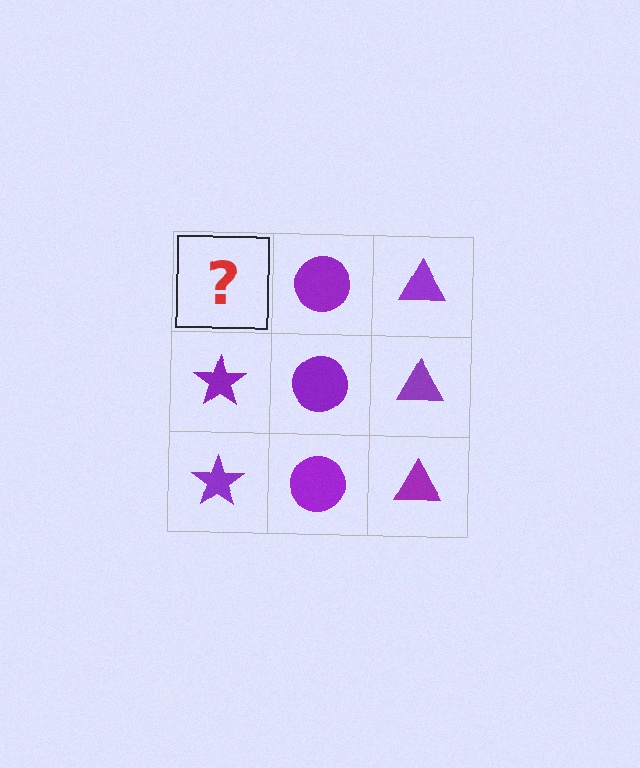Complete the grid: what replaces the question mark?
The question mark should be replaced with a purple star.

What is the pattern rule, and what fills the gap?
The rule is that each column has a consistent shape. The gap should be filled with a purple star.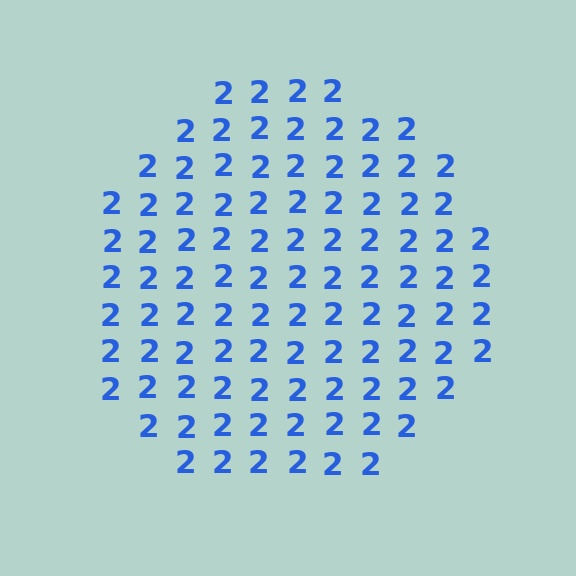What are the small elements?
The small elements are digit 2's.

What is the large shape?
The large shape is a circle.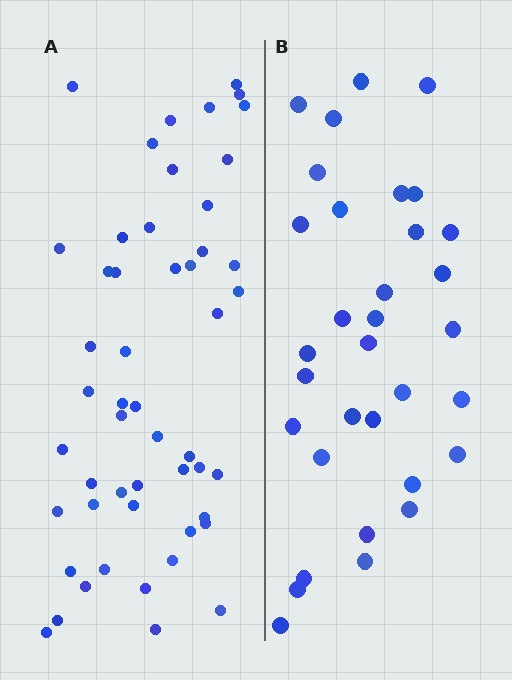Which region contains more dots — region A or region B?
Region A (the left region) has more dots.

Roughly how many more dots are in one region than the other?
Region A has approximately 20 more dots than region B.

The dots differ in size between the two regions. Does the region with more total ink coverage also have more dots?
No. Region B has more total ink coverage because its dots are larger, but region A actually contains more individual dots. Total area can be misleading — the number of items is what matters here.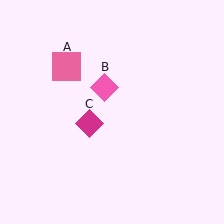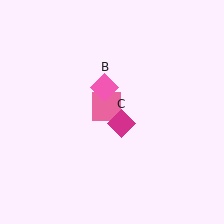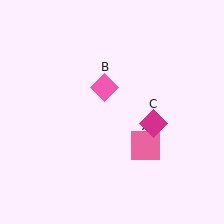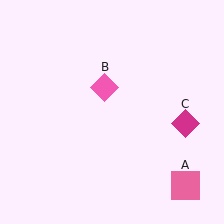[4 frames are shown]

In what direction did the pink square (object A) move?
The pink square (object A) moved down and to the right.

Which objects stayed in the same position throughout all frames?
Pink diamond (object B) remained stationary.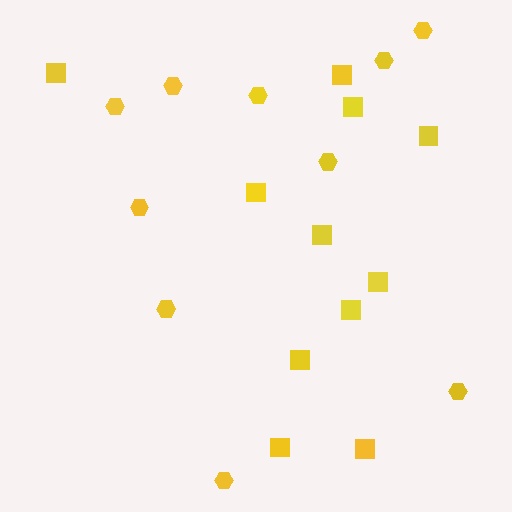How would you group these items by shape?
There are 2 groups: one group of hexagons (10) and one group of squares (11).